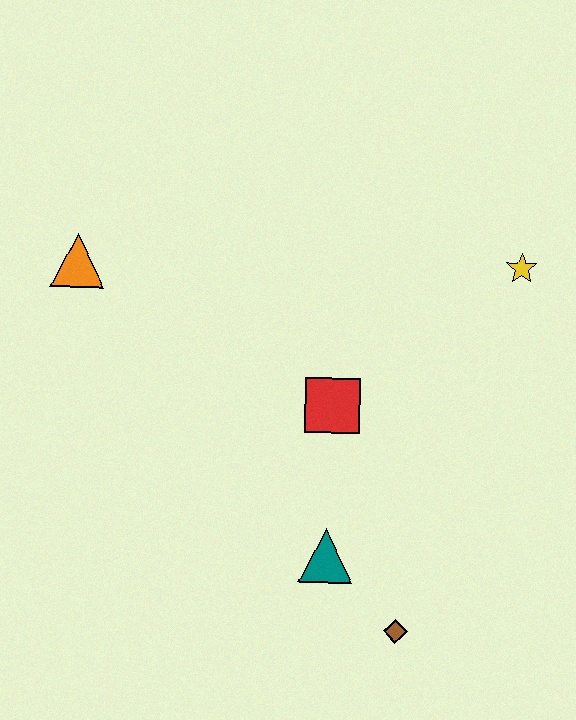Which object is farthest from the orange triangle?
The brown diamond is farthest from the orange triangle.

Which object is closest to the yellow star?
The red square is closest to the yellow star.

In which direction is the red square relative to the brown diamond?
The red square is above the brown diamond.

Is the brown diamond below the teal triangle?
Yes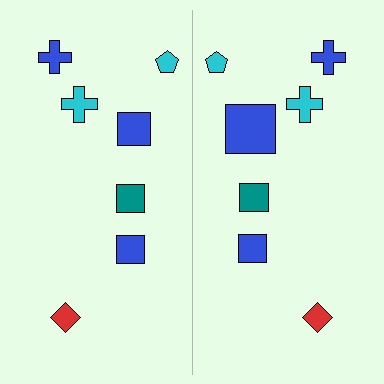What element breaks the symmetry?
The blue square on the right side has a different size than its mirror counterpart.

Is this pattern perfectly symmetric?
No, the pattern is not perfectly symmetric. The blue square on the right side has a different size than its mirror counterpart.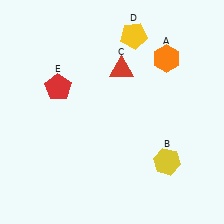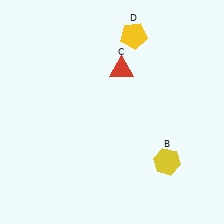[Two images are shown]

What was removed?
The red pentagon (E), the orange hexagon (A) were removed in Image 2.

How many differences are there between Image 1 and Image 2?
There are 2 differences between the two images.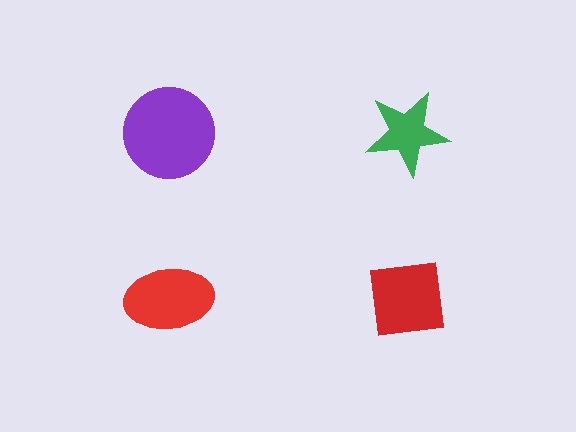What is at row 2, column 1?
A red ellipse.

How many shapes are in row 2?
2 shapes.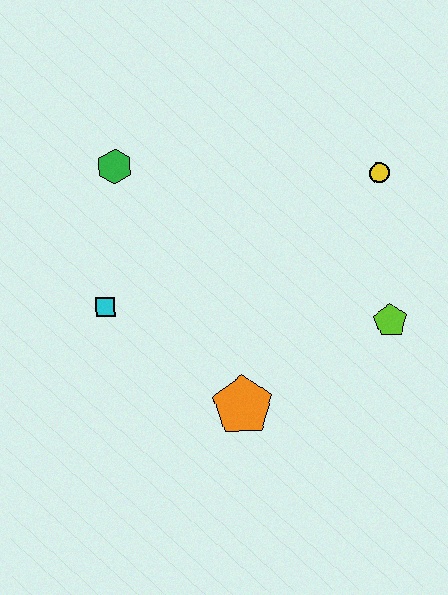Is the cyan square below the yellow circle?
Yes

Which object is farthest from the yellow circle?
The cyan square is farthest from the yellow circle.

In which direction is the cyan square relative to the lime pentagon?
The cyan square is to the left of the lime pentagon.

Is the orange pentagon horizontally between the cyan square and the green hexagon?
No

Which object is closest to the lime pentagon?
The yellow circle is closest to the lime pentagon.